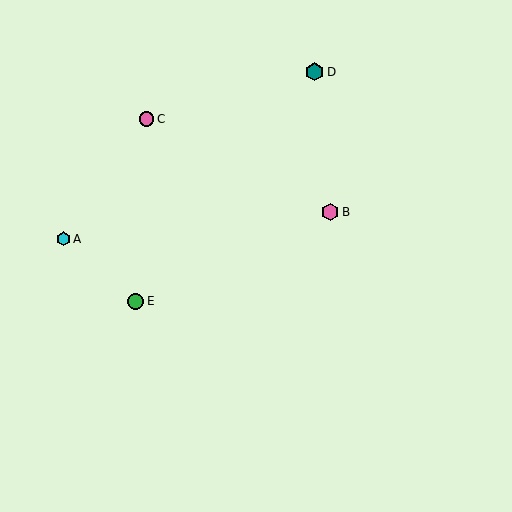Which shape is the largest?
The teal hexagon (labeled D) is the largest.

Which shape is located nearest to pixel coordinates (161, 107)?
The pink circle (labeled C) at (146, 119) is nearest to that location.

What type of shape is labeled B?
Shape B is a pink hexagon.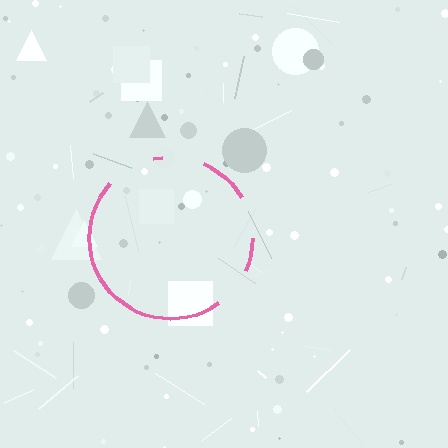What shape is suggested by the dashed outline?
The dashed outline suggests a circle.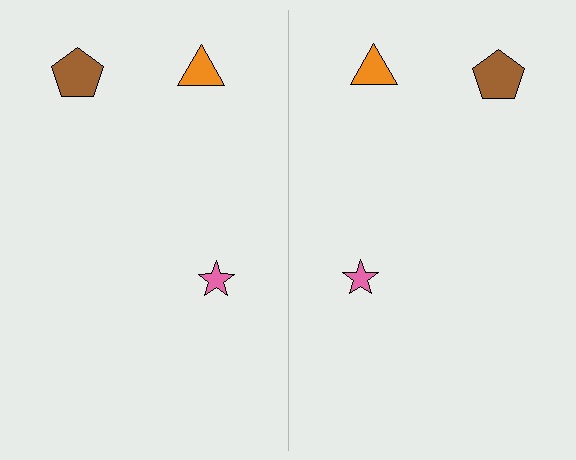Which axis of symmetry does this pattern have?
The pattern has a vertical axis of symmetry running through the center of the image.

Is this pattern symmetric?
Yes, this pattern has bilateral (reflection) symmetry.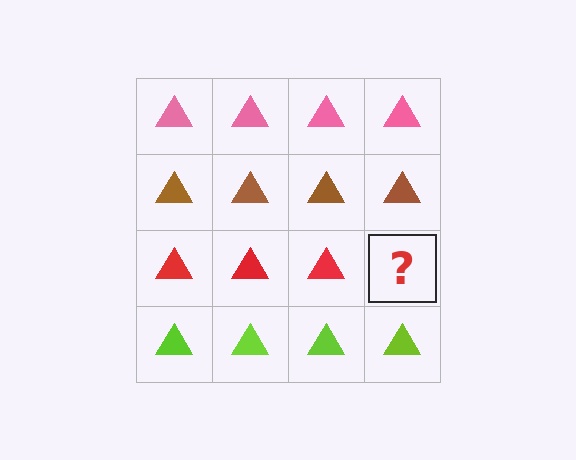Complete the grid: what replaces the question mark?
The question mark should be replaced with a red triangle.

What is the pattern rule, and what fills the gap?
The rule is that each row has a consistent color. The gap should be filled with a red triangle.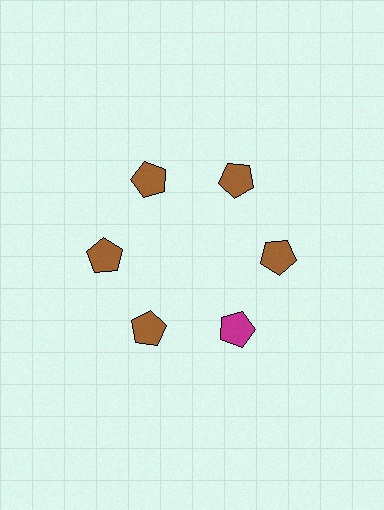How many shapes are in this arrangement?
There are 6 shapes arranged in a ring pattern.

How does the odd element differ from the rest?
It has a different color: magenta instead of brown.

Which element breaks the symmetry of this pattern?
The magenta pentagon at roughly the 5 o'clock position breaks the symmetry. All other shapes are brown pentagons.